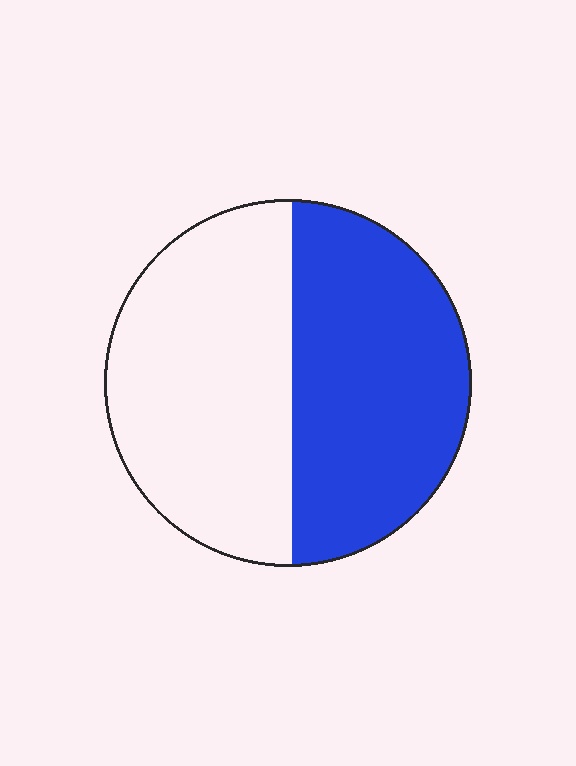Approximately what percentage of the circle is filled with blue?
Approximately 50%.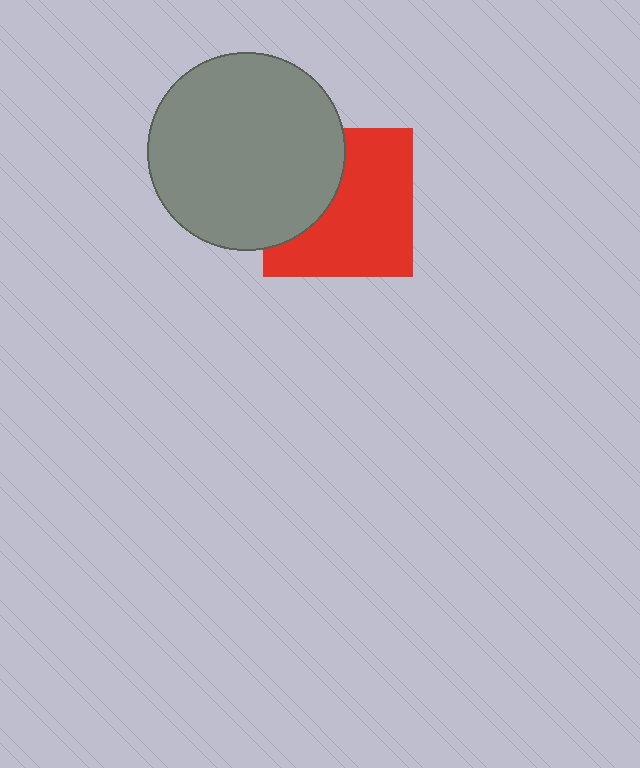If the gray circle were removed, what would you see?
You would see the complete red square.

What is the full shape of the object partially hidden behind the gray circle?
The partially hidden object is a red square.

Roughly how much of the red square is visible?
About half of it is visible (roughly 64%).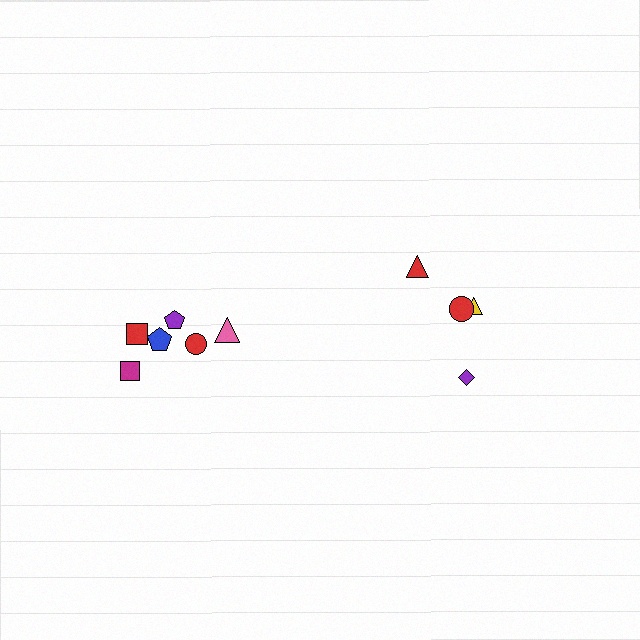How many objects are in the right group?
There are 4 objects.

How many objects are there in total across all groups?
There are 10 objects.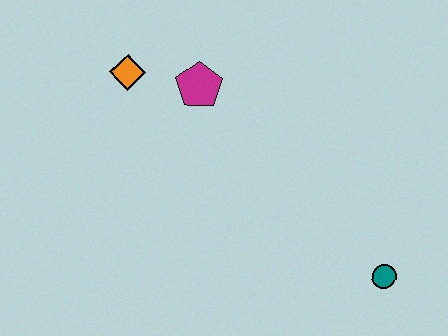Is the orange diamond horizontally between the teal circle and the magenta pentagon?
No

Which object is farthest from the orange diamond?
The teal circle is farthest from the orange diamond.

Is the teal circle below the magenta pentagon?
Yes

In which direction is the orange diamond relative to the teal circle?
The orange diamond is to the left of the teal circle.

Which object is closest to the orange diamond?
The magenta pentagon is closest to the orange diamond.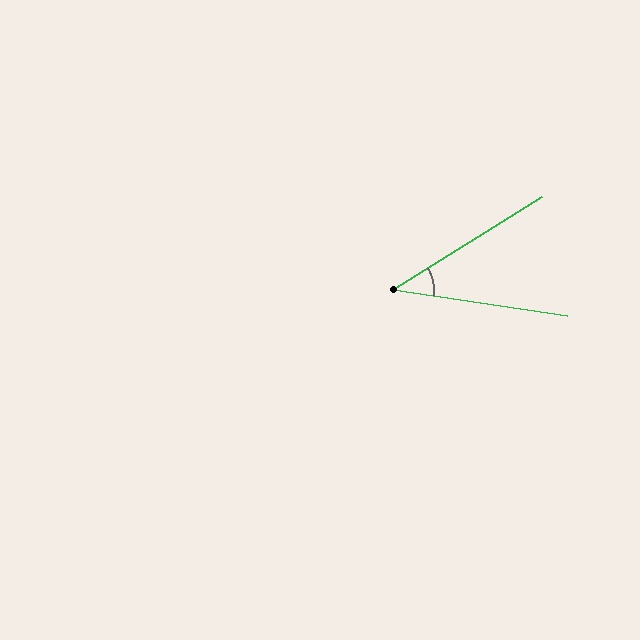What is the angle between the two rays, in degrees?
Approximately 40 degrees.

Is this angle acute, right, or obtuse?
It is acute.